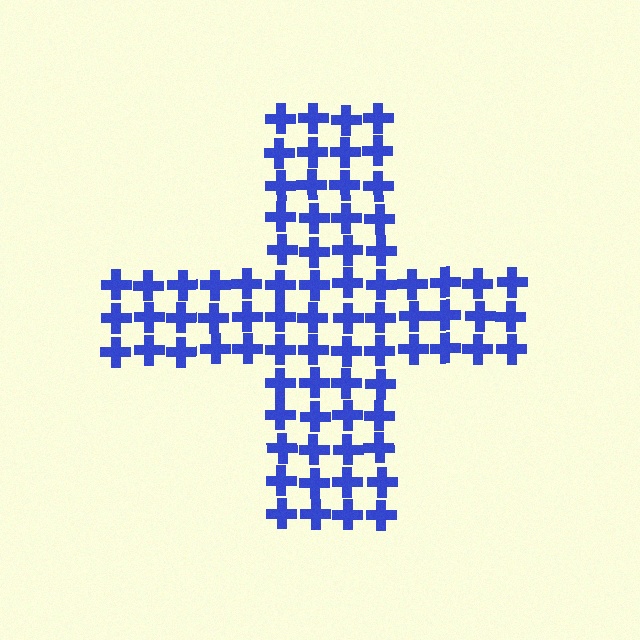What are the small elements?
The small elements are crosses.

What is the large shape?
The large shape is a cross.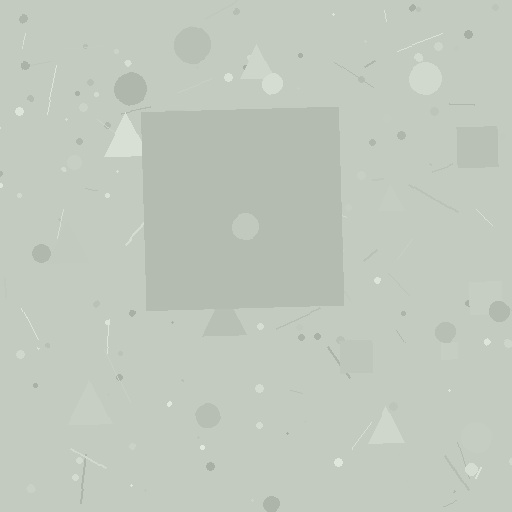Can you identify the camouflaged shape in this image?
The camouflaged shape is a square.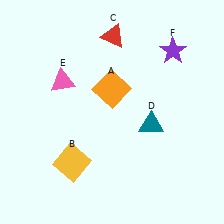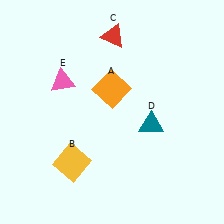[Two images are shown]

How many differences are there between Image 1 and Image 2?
There is 1 difference between the two images.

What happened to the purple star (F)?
The purple star (F) was removed in Image 2. It was in the top-right area of Image 1.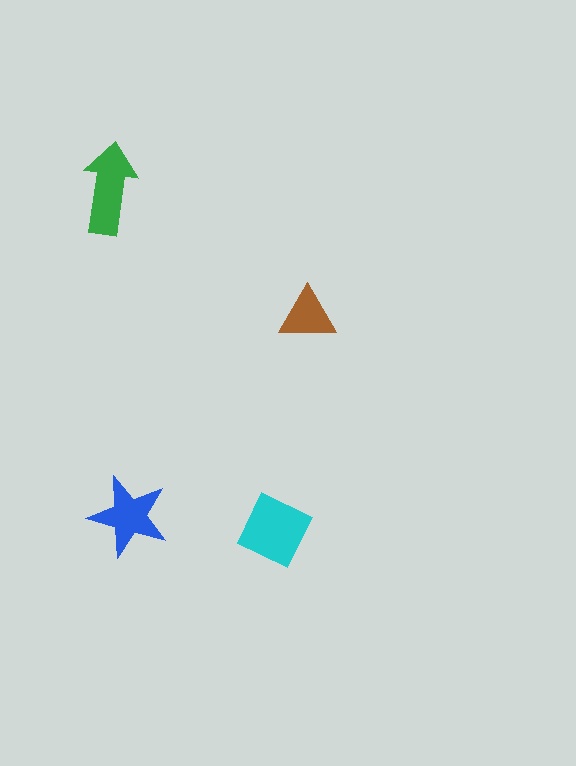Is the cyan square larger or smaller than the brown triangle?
Larger.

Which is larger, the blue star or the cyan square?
The cyan square.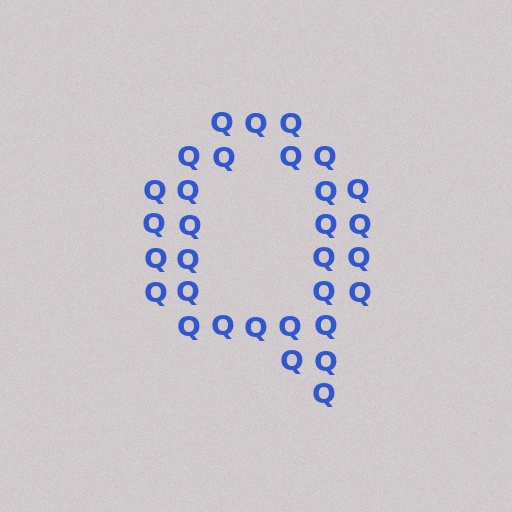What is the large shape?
The large shape is the letter Q.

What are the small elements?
The small elements are letter Q's.